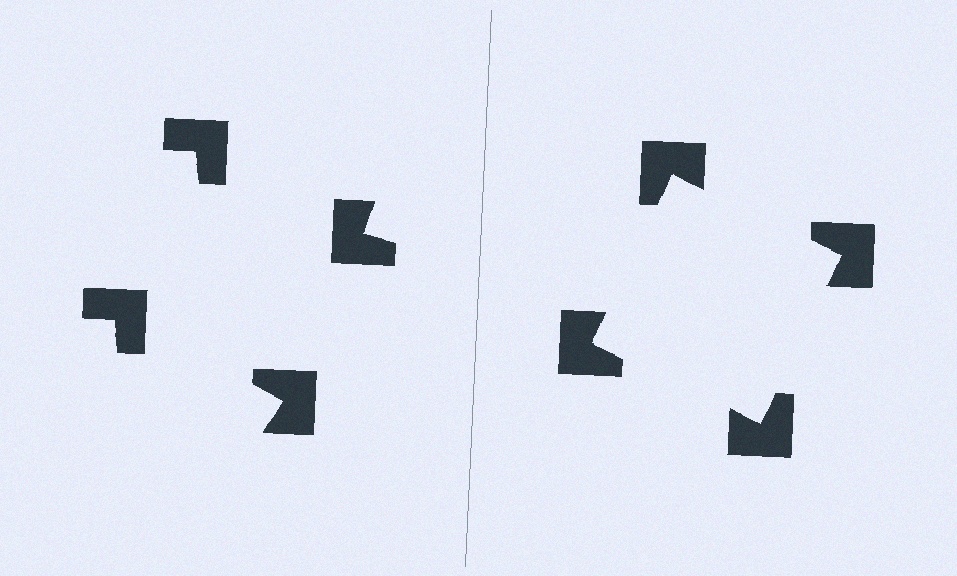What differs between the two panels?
The notched squares are positioned identically on both sides; only the wedge orientations differ. On the right they align to a square; on the left they are misaligned.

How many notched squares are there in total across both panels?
8 — 4 on each side.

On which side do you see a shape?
An illusory square appears on the right side. On the left side the wedge cuts are rotated, so no coherent shape forms.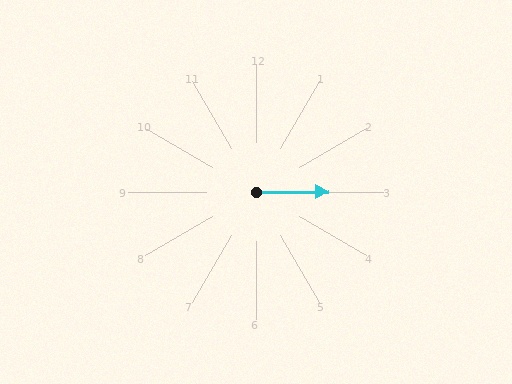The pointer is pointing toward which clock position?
Roughly 3 o'clock.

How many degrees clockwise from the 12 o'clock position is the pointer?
Approximately 90 degrees.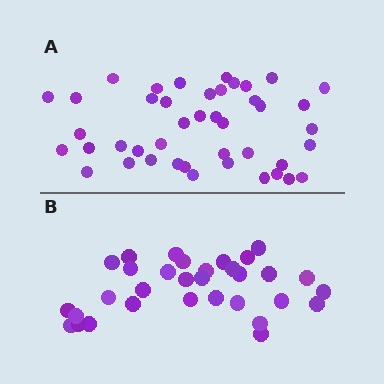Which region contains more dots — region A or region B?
Region A (the top region) has more dots.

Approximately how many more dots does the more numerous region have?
Region A has roughly 12 or so more dots than region B.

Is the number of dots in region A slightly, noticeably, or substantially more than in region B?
Region A has noticeably more, but not dramatically so. The ratio is roughly 1.3 to 1.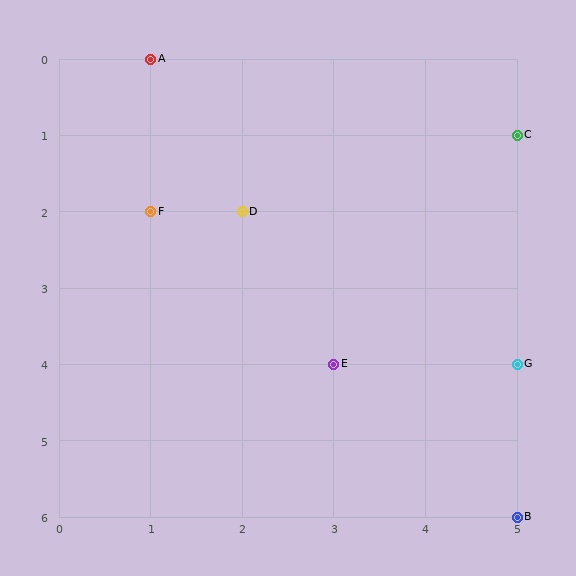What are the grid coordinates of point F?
Point F is at grid coordinates (1, 2).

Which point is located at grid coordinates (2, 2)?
Point D is at (2, 2).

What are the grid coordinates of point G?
Point G is at grid coordinates (5, 4).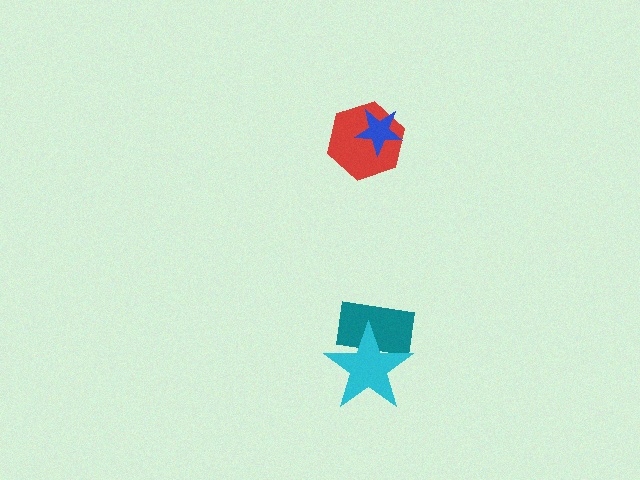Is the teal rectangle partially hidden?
Yes, it is partially covered by another shape.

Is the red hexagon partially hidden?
Yes, it is partially covered by another shape.